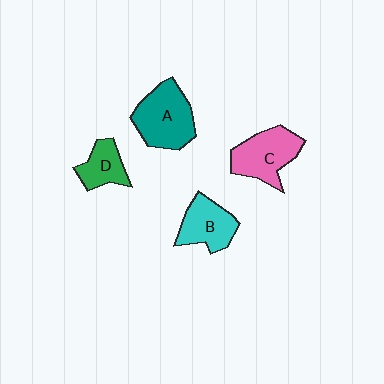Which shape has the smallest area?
Shape D (green).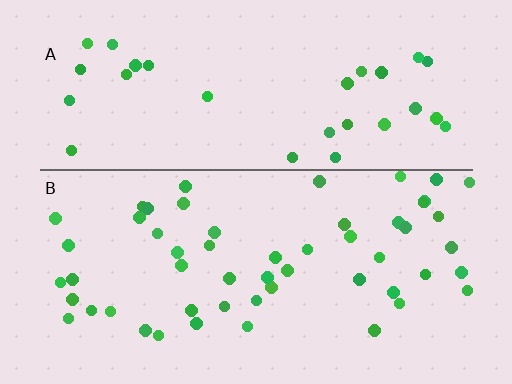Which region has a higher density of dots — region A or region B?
B (the bottom).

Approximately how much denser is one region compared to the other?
Approximately 1.7× — region B over region A.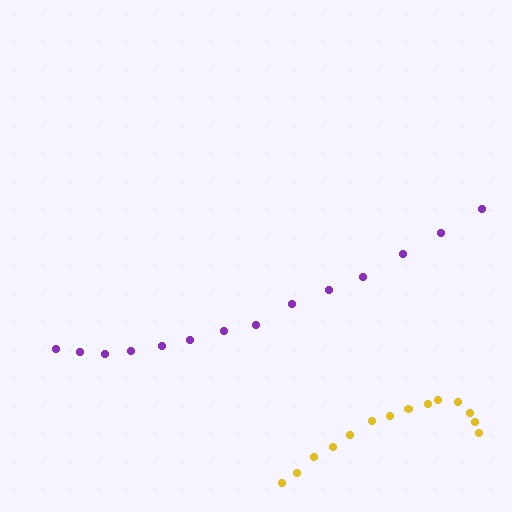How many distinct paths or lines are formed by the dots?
There are 2 distinct paths.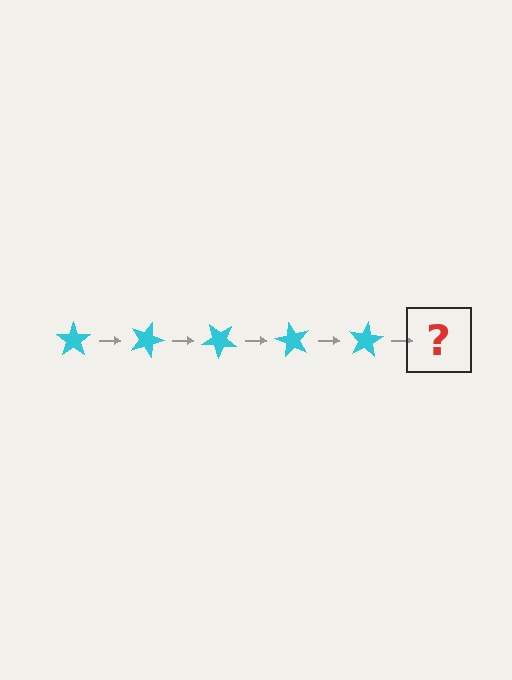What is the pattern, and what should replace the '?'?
The pattern is that the star rotates 20 degrees each step. The '?' should be a cyan star rotated 100 degrees.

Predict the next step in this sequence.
The next step is a cyan star rotated 100 degrees.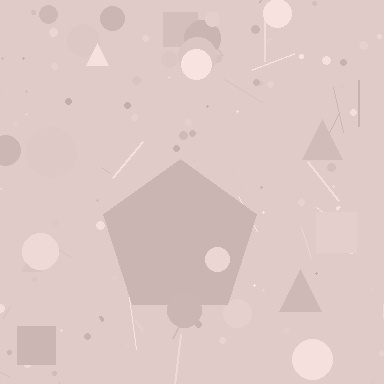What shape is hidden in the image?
A pentagon is hidden in the image.